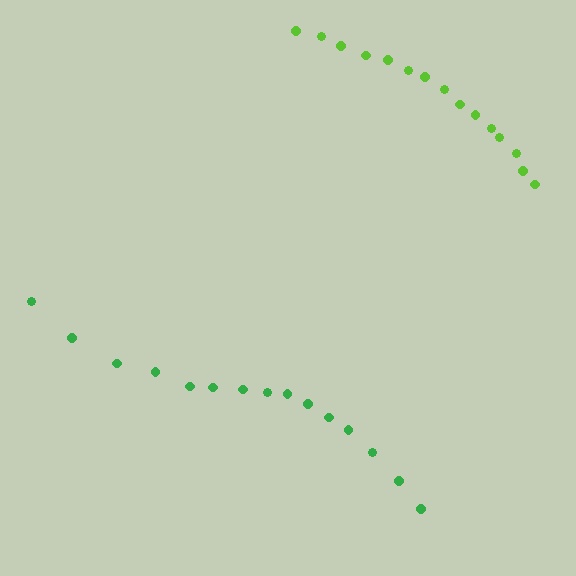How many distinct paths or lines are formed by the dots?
There are 2 distinct paths.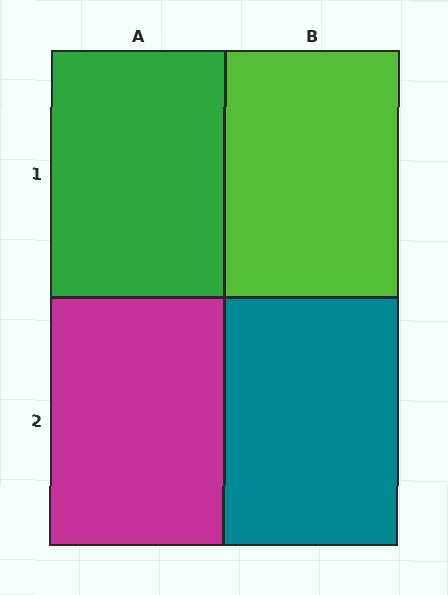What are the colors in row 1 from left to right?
Green, lime.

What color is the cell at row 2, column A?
Magenta.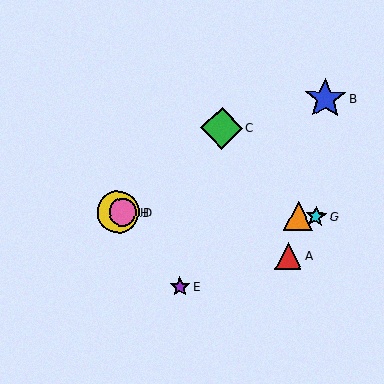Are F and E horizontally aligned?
No, F is at y≈216 and E is at y≈287.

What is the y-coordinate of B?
Object B is at y≈99.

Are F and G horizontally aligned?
Yes, both are at y≈216.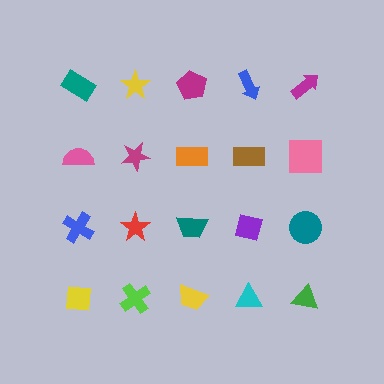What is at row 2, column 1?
A pink semicircle.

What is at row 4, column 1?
A yellow square.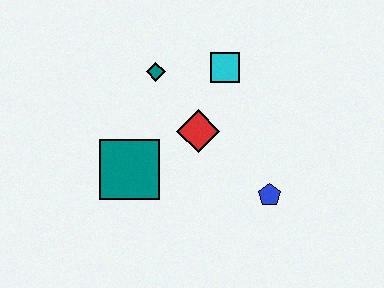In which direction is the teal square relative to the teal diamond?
The teal square is below the teal diamond.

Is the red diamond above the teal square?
Yes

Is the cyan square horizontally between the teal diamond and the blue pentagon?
Yes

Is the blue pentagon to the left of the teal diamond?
No